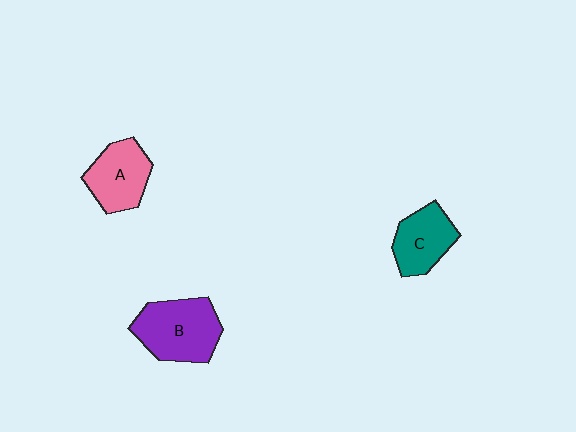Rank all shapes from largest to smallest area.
From largest to smallest: B (purple), A (pink), C (teal).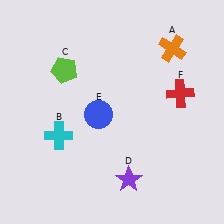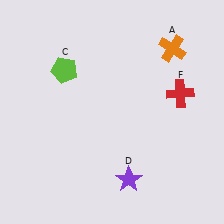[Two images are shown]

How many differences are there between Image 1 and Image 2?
There are 2 differences between the two images.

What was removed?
The blue circle (E), the cyan cross (B) were removed in Image 2.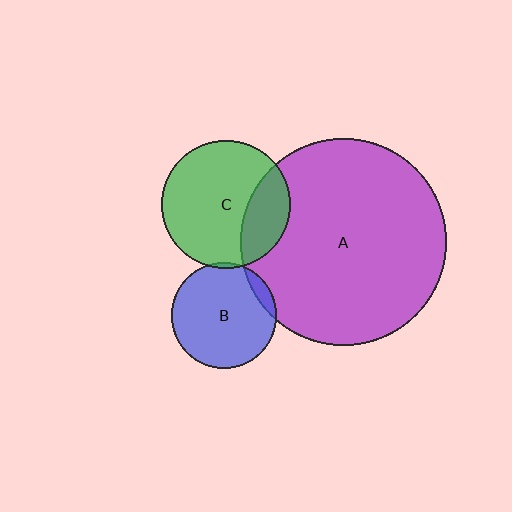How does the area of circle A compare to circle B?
Approximately 3.8 times.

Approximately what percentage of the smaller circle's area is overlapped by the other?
Approximately 25%.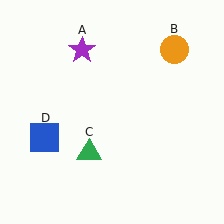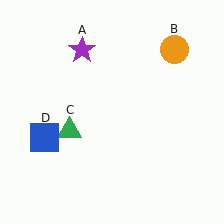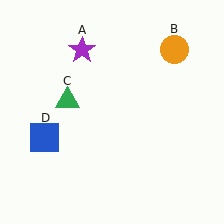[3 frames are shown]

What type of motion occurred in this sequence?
The green triangle (object C) rotated clockwise around the center of the scene.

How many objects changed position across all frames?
1 object changed position: green triangle (object C).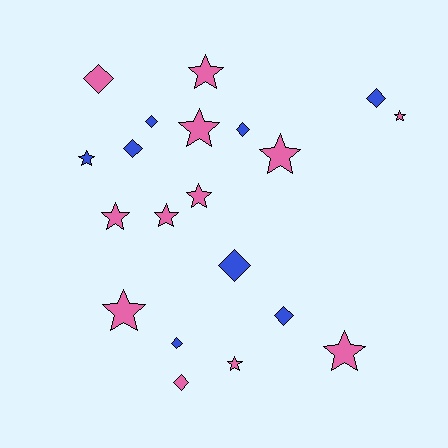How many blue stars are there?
There is 1 blue star.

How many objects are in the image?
There are 20 objects.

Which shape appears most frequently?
Star, with 11 objects.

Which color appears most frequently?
Pink, with 12 objects.